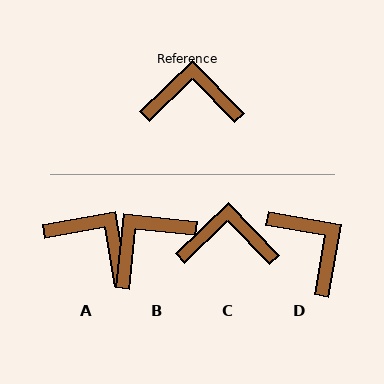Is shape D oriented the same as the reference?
No, it is off by about 54 degrees.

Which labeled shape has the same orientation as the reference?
C.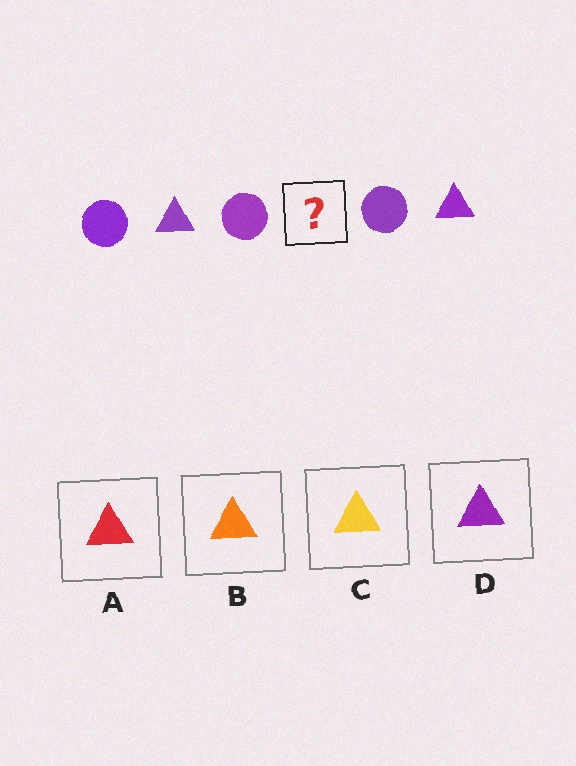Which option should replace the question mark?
Option D.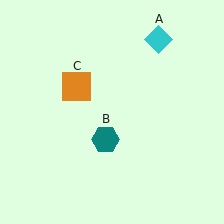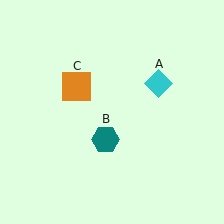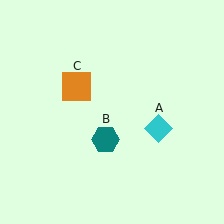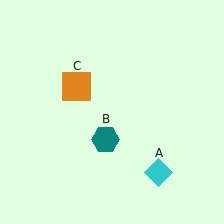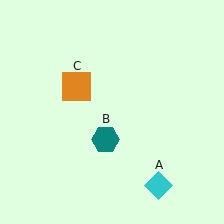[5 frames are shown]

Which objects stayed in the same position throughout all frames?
Teal hexagon (object B) and orange square (object C) remained stationary.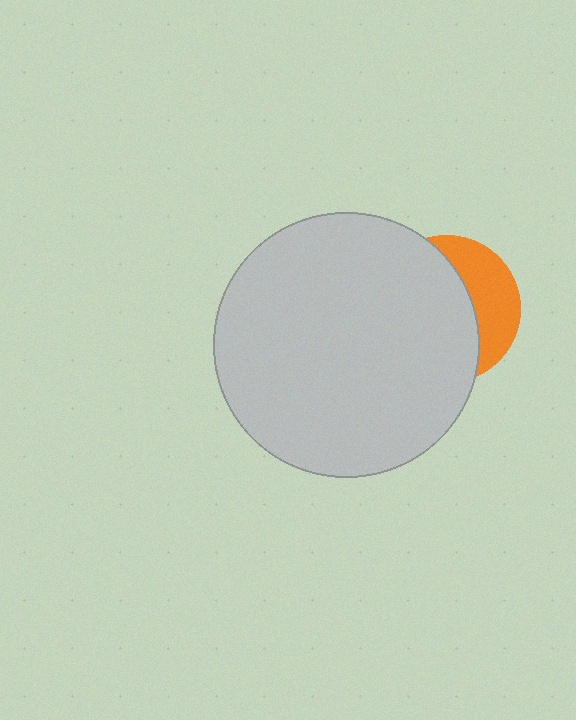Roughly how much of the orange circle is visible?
A small part of it is visible (roughly 33%).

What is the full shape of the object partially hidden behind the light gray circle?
The partially hidden object is an orange circle.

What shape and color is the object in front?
The object in front is a light gray circle.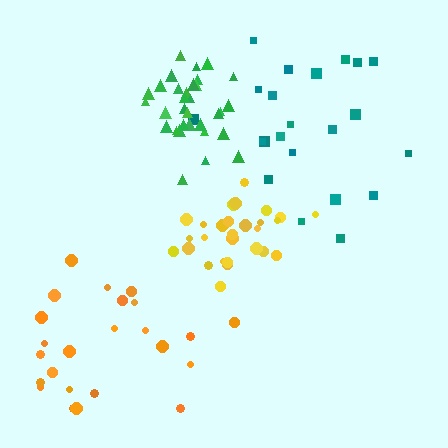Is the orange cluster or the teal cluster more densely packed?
Orange.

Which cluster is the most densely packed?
Green.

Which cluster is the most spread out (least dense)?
Teal.